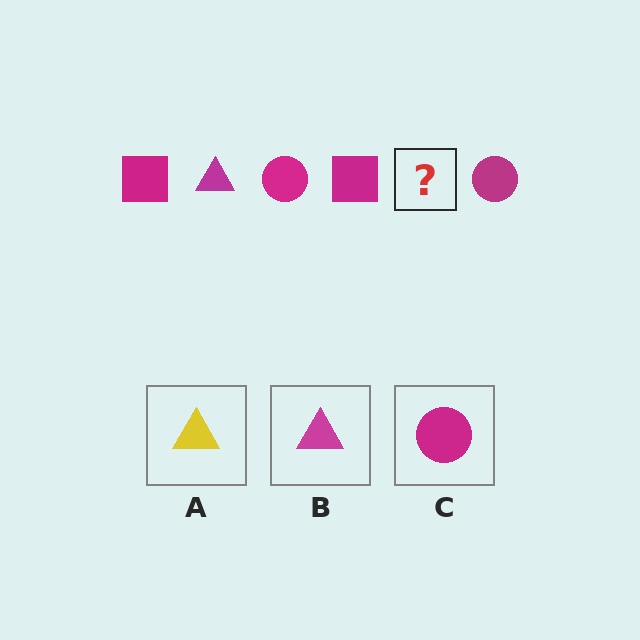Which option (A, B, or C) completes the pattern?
B.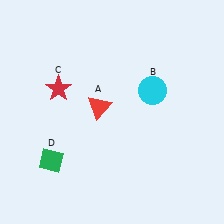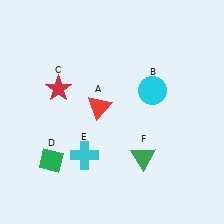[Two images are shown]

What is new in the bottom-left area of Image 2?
A cyan cross (E) was added in the bottom-left area of Image 2.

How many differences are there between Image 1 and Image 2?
There are 2 differences between the two images.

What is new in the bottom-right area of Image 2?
A green triangle (F) was added in the bottom-right area of Image 2.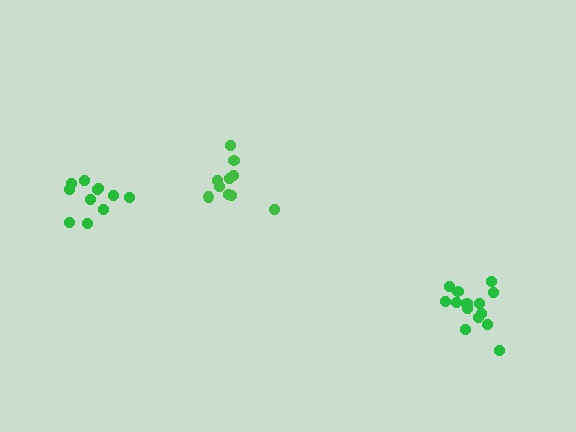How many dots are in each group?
Group 1: 11 dots, Group 2: 14 dots, Group 3: 10 dots (35 total).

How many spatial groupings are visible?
There are 3 spatial groupings.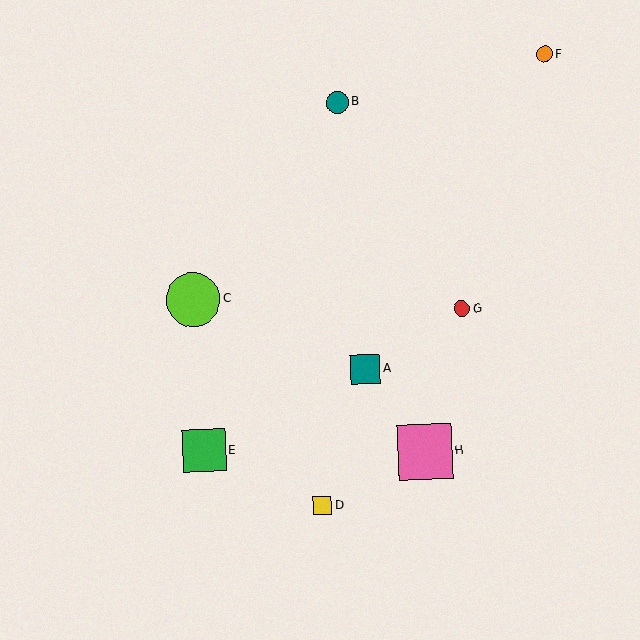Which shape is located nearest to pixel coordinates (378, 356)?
The teal square (labeled A) at (365, 369) is nearest to that location.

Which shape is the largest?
The pink square (labeled H) is the largest.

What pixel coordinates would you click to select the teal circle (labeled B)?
Click at (337, 102) to select the teal circle B.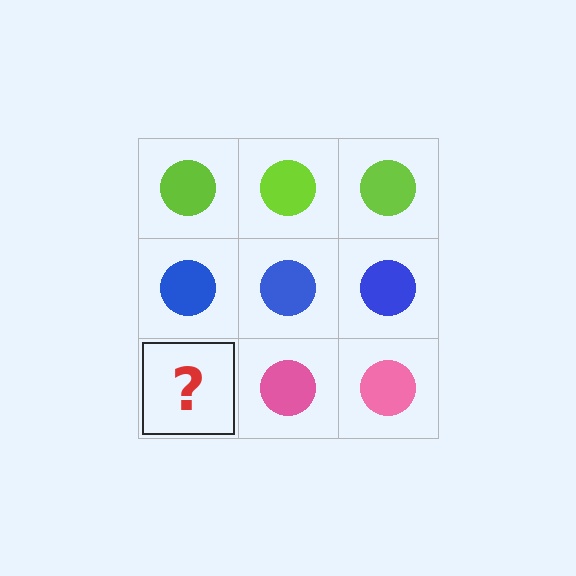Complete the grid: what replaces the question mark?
The question mark should be replaced with a pink circle.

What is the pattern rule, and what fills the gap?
The rule is that each row has a consistent color. The gap should be filled with a pink circle.